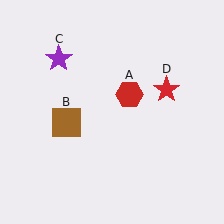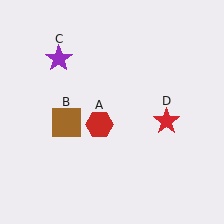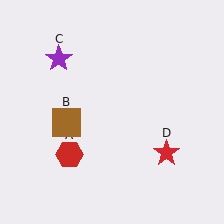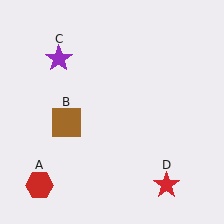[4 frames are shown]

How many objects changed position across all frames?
2 objects changed position: red hexagon (object A), red star (object D).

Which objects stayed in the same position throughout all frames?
Brown square (object B) and purple star (object C) remained stationary.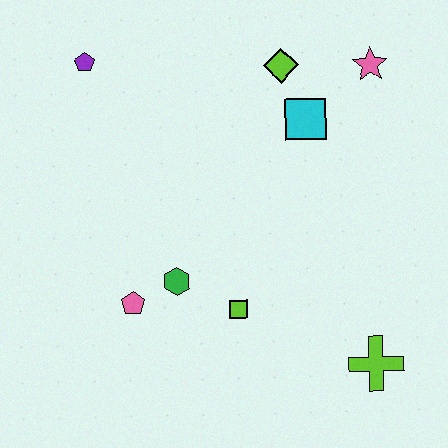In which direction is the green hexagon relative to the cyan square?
The green hexagon is below the cyan square.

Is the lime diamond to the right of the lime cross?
No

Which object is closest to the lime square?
The green hexagon is closest to the lime square.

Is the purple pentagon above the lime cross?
Yes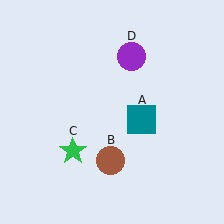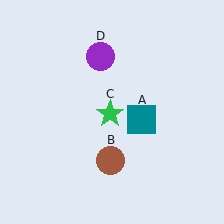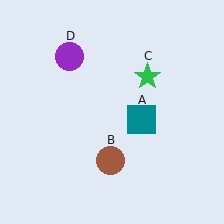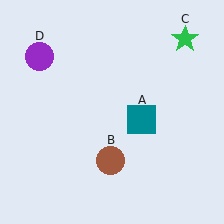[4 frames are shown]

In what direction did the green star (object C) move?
The green star (object C) moved up and to the right.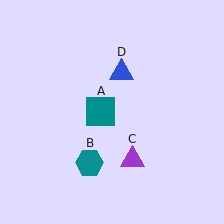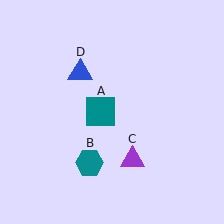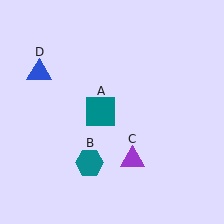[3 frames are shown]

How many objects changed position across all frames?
1 object changed position: blue triangle (object D).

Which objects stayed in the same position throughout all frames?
Teal square (object A) and teal hexagon (object B) and purple triangle (object C) remained stationary.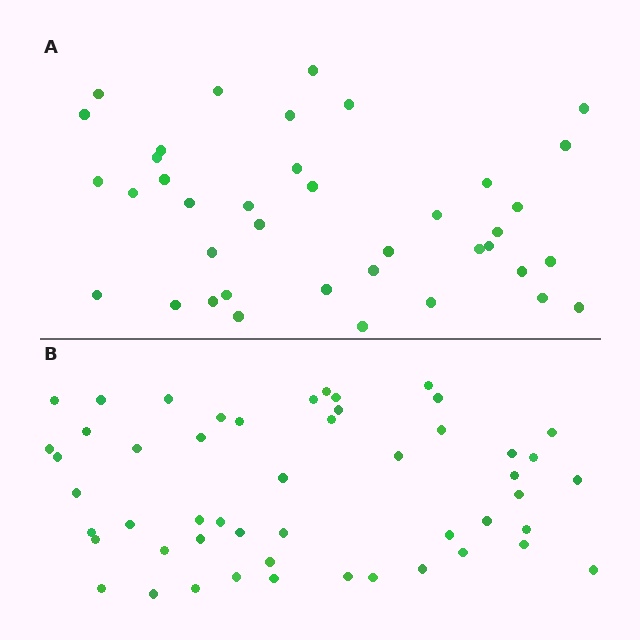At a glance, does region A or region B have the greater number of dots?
Region B (the bottom region) has more dots.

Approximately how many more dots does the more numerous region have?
Region B has roughly 12 or so more dots than region A.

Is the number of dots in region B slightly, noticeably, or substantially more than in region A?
Region B has noticeably more, but not dramatically so. The ratio is roughly 1.3 to 1.